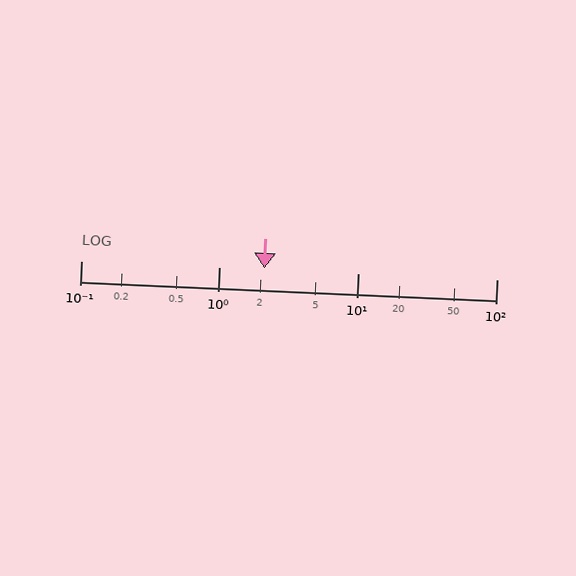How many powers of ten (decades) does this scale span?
The scale spans 3 decades, from 0.1 to 100.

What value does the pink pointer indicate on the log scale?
The pointer indicates approximately 2.1.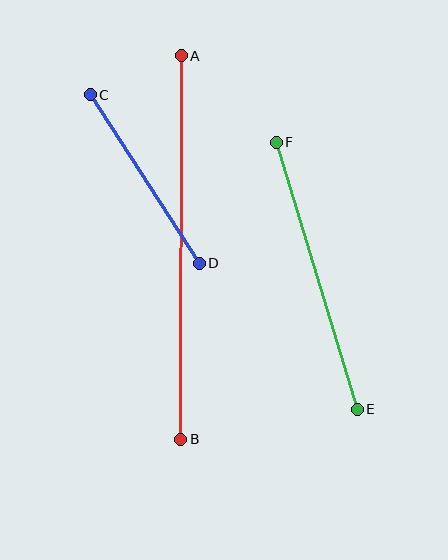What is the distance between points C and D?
The distance is approximately 201 pixels.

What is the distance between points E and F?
The distance is approximately 279 pixels.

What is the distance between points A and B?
The distance is approximately 384 pixels.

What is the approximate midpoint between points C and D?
The midpoint is at approximately (145, 179) pixels.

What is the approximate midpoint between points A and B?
The midpoint is at approximately (181, 247) pixels.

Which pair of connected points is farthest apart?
Points A and B are farthest apart.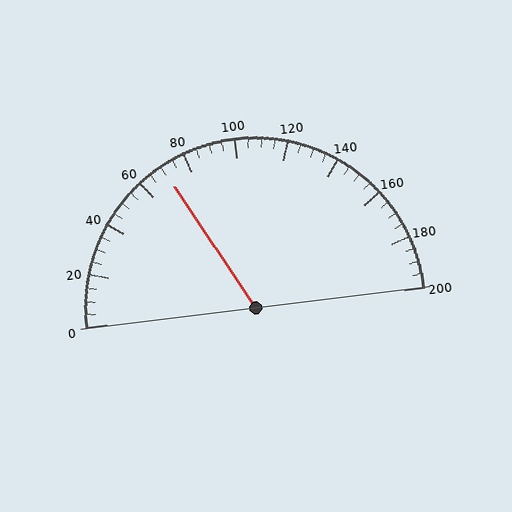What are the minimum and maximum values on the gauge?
The gauge ranges from 0 to 200.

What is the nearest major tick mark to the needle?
The nearest major tick mark is 80.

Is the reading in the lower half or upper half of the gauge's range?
The reading is in the lower half of the range (0 to 200).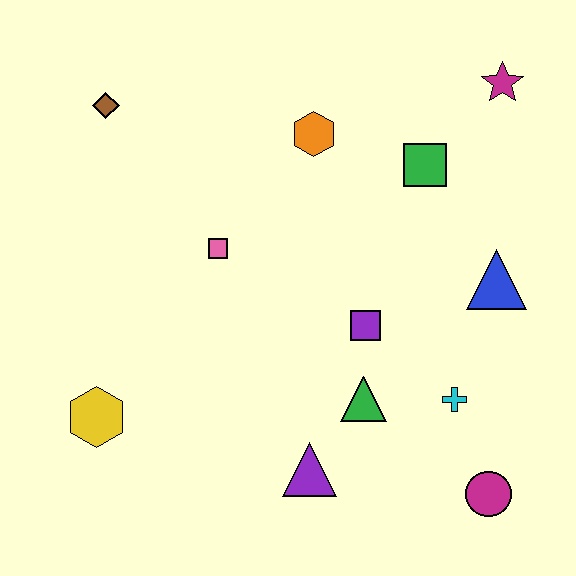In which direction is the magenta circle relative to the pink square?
The magenta circle is to the right of the pink square.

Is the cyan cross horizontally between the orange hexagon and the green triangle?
No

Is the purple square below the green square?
Yes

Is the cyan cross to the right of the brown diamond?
Yes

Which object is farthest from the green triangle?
The brown diamond is farthest from the green triangle.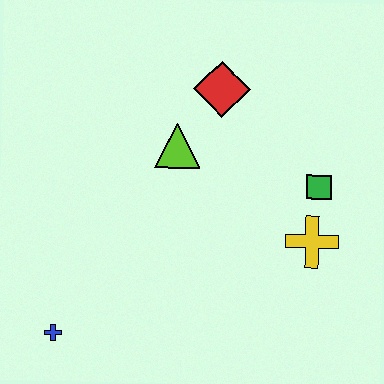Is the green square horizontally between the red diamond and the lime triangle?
No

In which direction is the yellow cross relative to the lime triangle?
The yellow cross is to the right of the lime triangle.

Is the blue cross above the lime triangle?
No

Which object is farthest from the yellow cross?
The blue cross is farthest from the yellow cross.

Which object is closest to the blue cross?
The lime triangle is closest to the blue cross.